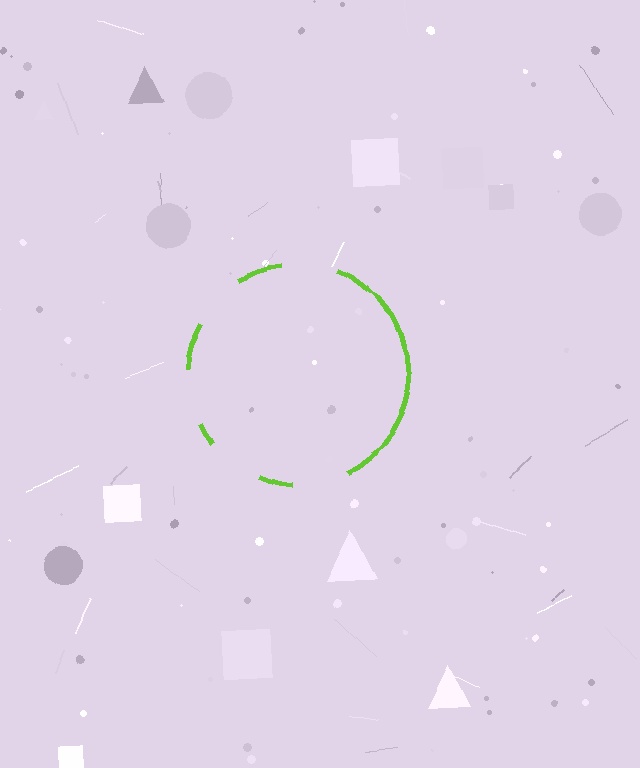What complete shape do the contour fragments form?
The contour fragments form a circle.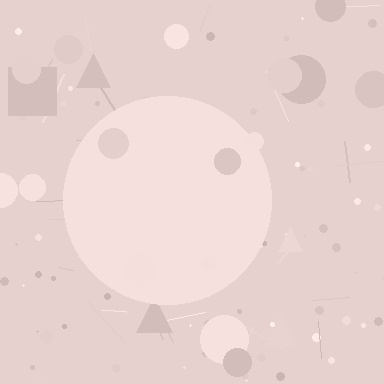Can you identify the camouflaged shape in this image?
The camouflaged shape is a circle.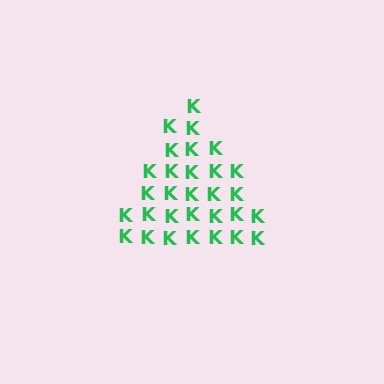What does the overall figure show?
The overall figure shows a triangle.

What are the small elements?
The small elements are letter K's.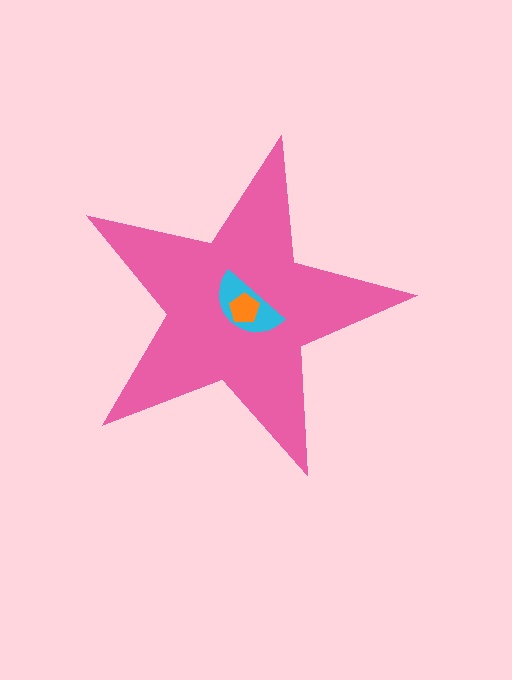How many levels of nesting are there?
3.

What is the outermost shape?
The pink star.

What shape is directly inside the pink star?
The cyan semicircle.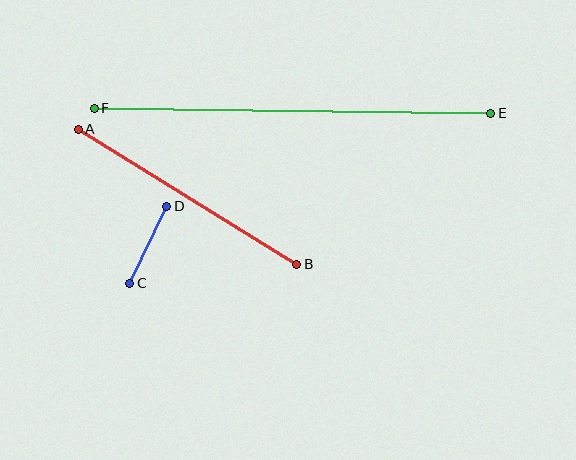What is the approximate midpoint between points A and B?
The midpoint is at approximately (187, 197) pixels.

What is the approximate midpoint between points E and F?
The midpoint is at approximately (292, 111) pixels.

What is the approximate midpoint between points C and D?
The midpoint is at approximately (148, 245) pixels.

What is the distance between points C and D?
The distance is approximately 85 pixels.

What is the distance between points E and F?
The distance is approximately 396 pixels.